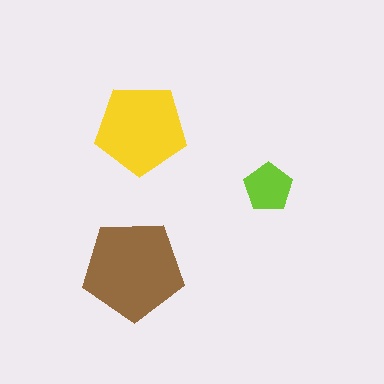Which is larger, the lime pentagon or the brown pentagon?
The brown one.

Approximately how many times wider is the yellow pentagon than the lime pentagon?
About 2 times wider.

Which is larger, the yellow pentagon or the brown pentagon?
The brown one.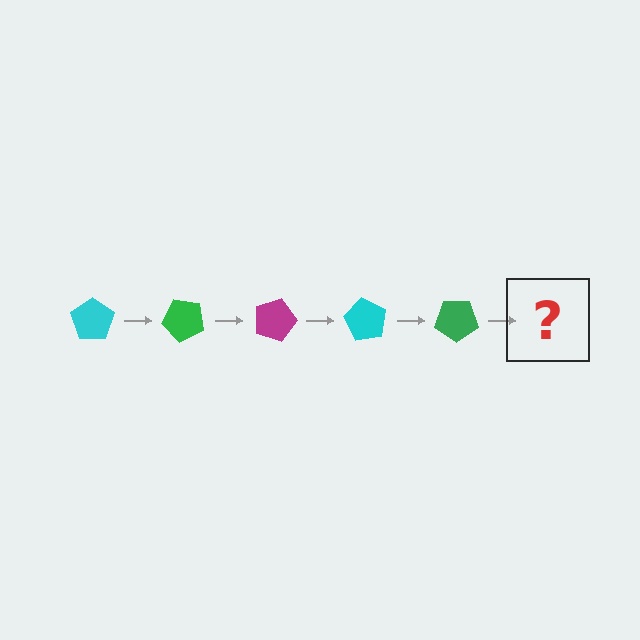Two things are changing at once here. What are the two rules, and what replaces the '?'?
The two rules are that it rotates 45 degrees each step and the color cycles through cyan, green, and magenta. The '?' should be a magenta pentagon, rotated 225 degrees from the start.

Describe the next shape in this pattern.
It should be a magenta pentagon, rotated 225 degrees from the start.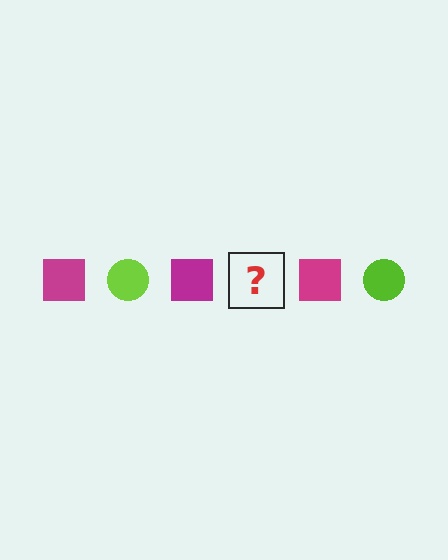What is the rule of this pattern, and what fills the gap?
The rule is that the pattern alternates between magenta square and lime circle. The gap should be filled with a lime circle.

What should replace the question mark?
The question mark should be replaced with a lime circle.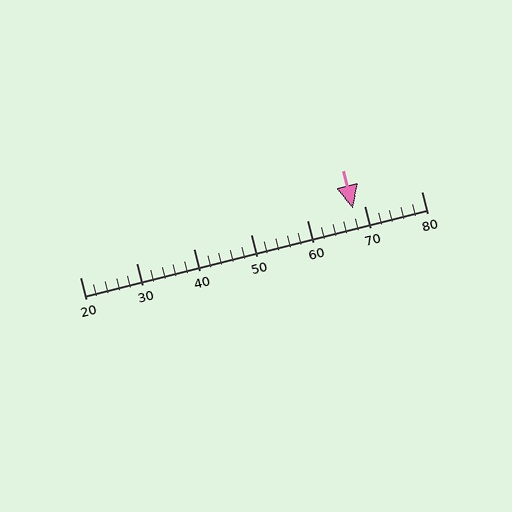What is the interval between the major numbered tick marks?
The major tick marks are spaced 10 units apart.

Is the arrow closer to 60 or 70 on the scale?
The arrow is closer to 70.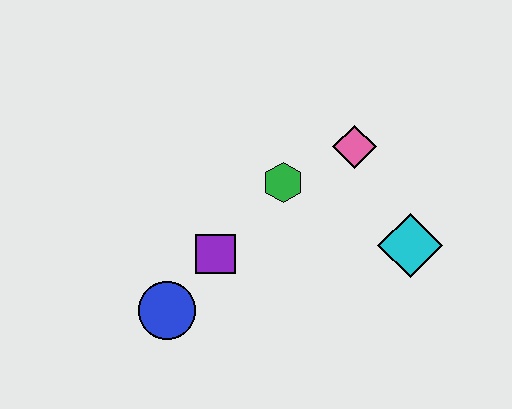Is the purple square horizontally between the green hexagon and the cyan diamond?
No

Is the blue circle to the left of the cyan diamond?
Yes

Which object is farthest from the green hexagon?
The blue circle is farthest from the green hexagon.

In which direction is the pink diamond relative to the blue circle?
The pink diamond is to the right of the blue circle.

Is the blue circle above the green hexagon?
No